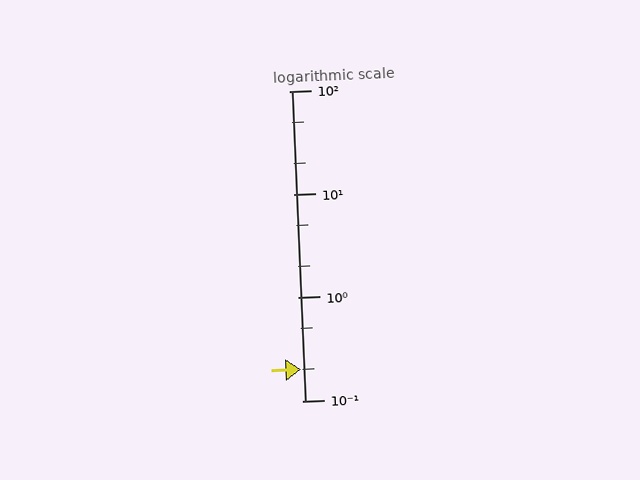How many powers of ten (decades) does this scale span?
The scale spans 3 decades, from 0.1 to 100.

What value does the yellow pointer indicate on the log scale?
The pointer indicates approximately 0.2.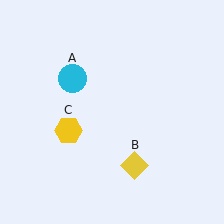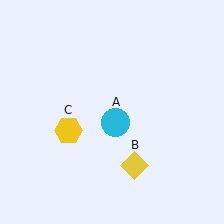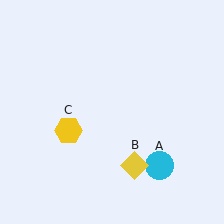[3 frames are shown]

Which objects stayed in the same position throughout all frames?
Yellow diamond (object B) and yellow hexagon (object C) remained stationary.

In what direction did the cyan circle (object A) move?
The cyan circle (object A) moved down and to the right.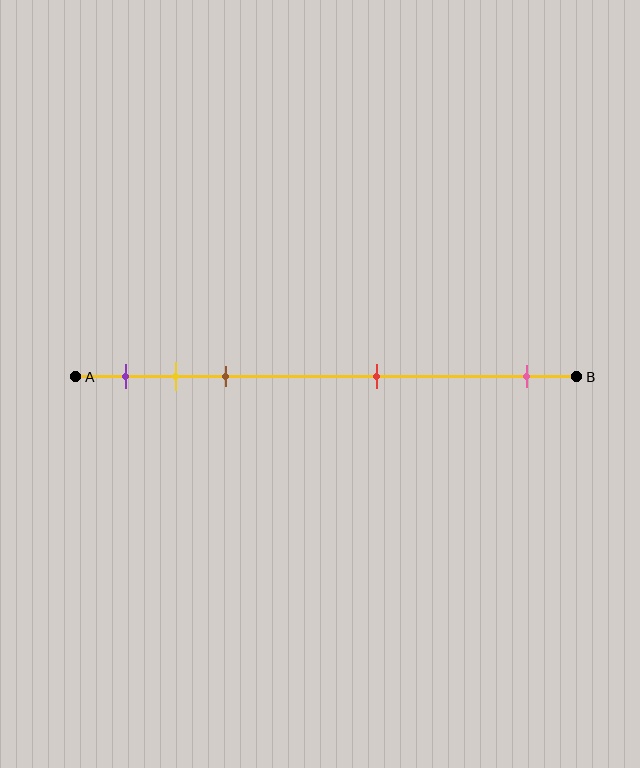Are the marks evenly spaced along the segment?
No, the marks are not evenly spaced.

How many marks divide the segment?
There are 5 marks dividing the segment.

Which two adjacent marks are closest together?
The yellow and brown marks are the closest adjacent pair.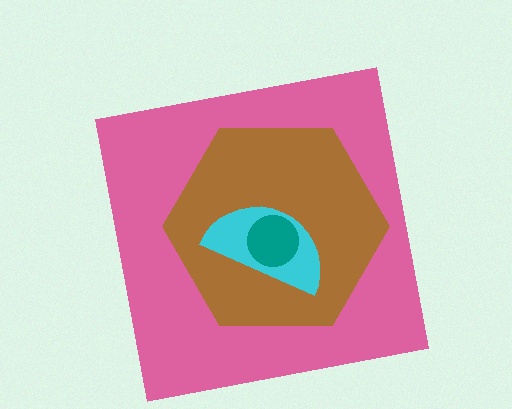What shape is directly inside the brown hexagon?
The cyan semicircle.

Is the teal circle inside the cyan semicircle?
Yes.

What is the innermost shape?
The teal circle.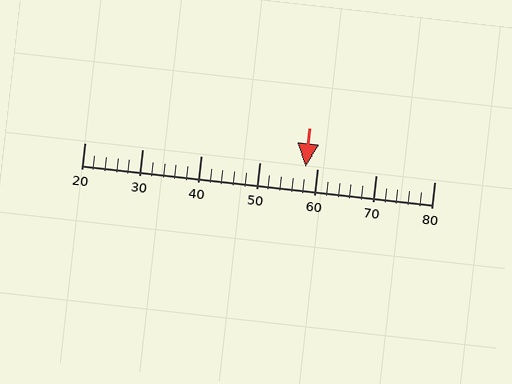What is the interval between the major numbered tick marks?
The major tick marks are spaced 10 units apart.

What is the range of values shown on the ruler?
The ruler shows values from 20 to 80.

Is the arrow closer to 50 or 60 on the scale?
The arrow is closer to 60.